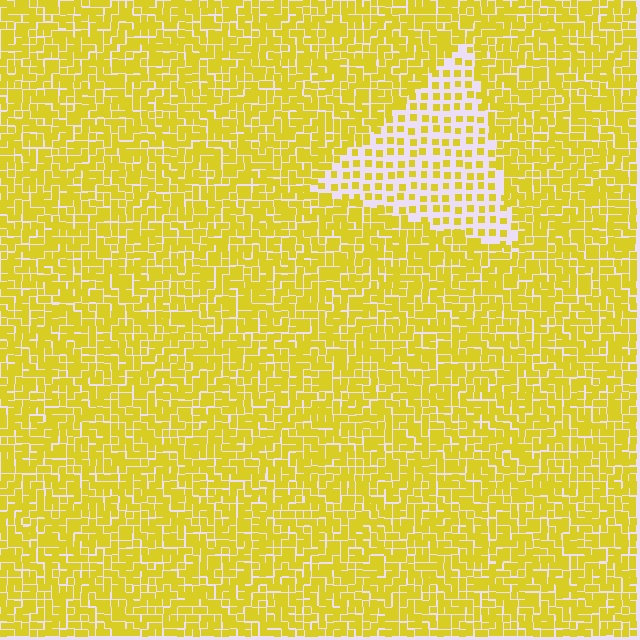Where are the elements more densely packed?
The elements are more densely packed outside the triangle boundary.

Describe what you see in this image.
The image contains small yellow elements arranged at two different densities. A triangle-shaped region is visible where the elements are less densely packed than the surrounding area.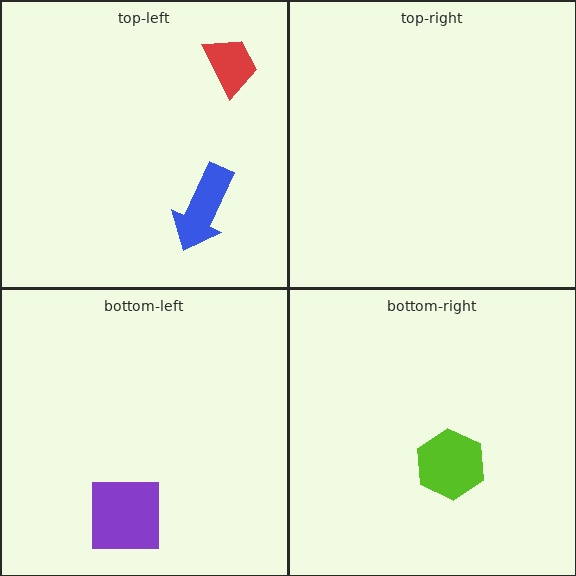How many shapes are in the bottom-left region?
1.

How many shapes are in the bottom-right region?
1.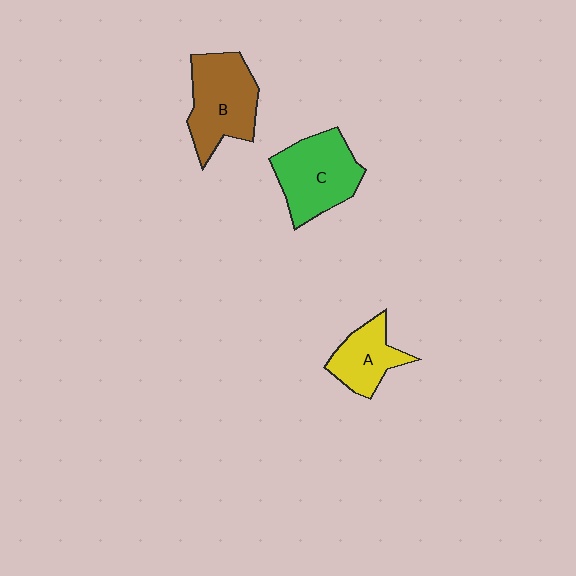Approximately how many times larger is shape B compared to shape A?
Approximately 1.5 times.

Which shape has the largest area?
Shape B (brown).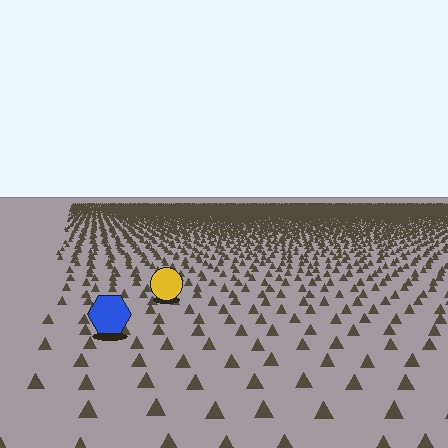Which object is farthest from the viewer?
The yellow circle is farthest from the viewer. It appears smaller and the ground texture around it is denser.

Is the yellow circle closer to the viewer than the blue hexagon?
No. The blue hexagon is closer — you can tell from the texture gradient: the ground texture is coarser near it.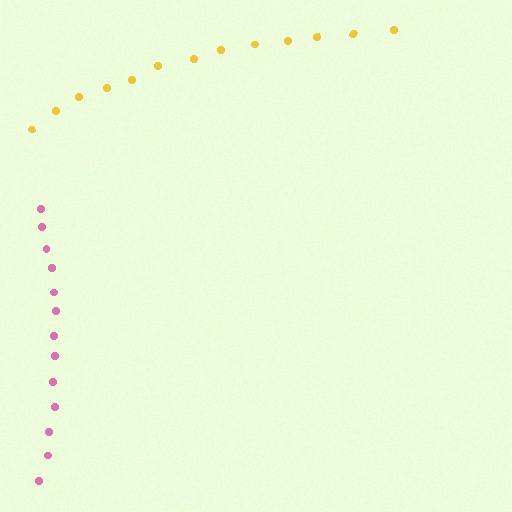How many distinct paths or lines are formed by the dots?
There are 2 distinct paths.